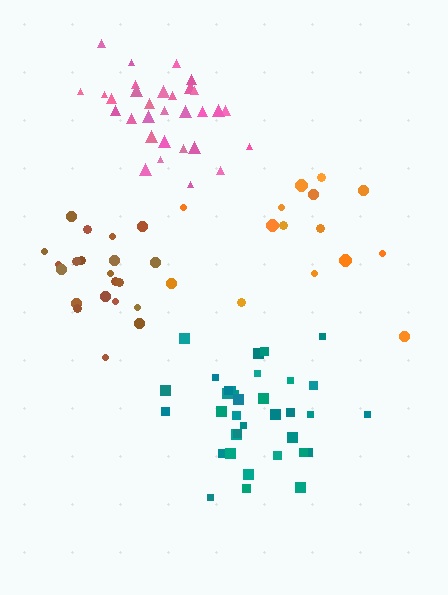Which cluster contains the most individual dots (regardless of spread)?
Teal (35).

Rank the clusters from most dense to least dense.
pink, teal, brown, orange.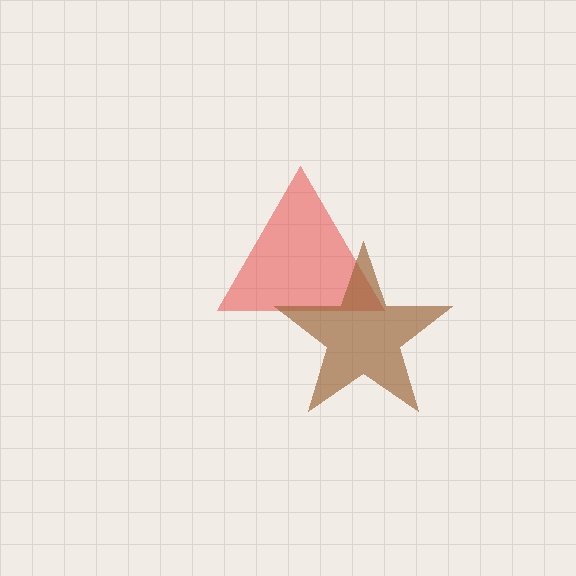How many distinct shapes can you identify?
There are 2 distinct shapes: a red triangle, a brown star.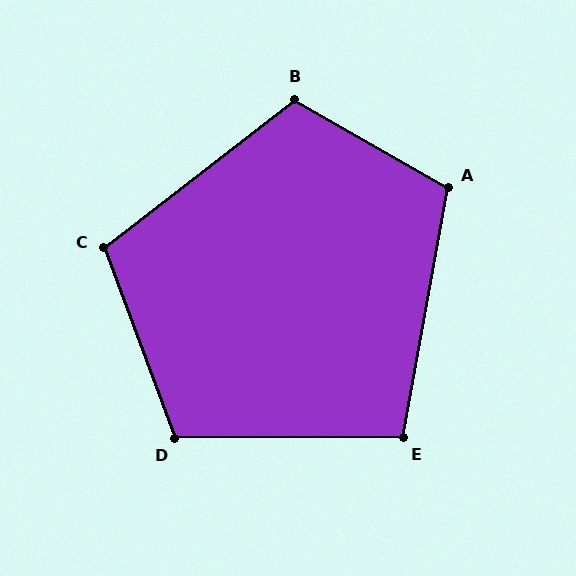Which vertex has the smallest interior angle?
E, at approximately 100 degrees.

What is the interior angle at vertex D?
Approximately 110 degrees (obtuse).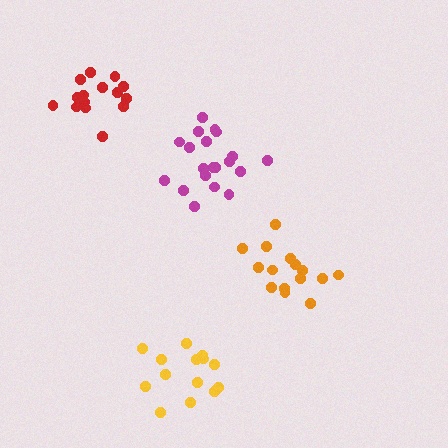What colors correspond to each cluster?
The clusters are colored: orange, yellow, red, magenta.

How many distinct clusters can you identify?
There are 4 distinct clusters.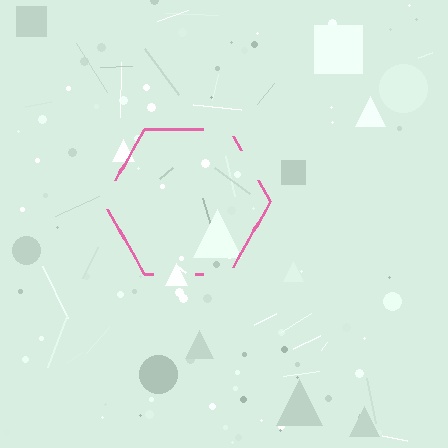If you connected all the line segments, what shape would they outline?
They would outline a hexagon.